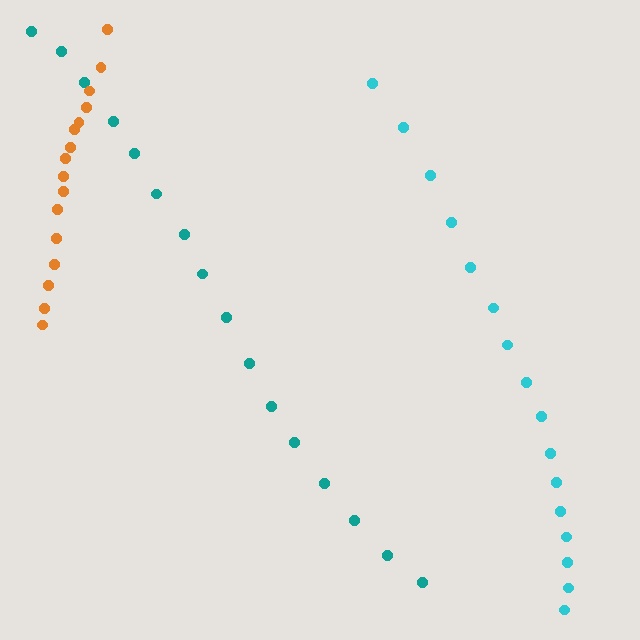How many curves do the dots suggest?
There are 3 distinct paths.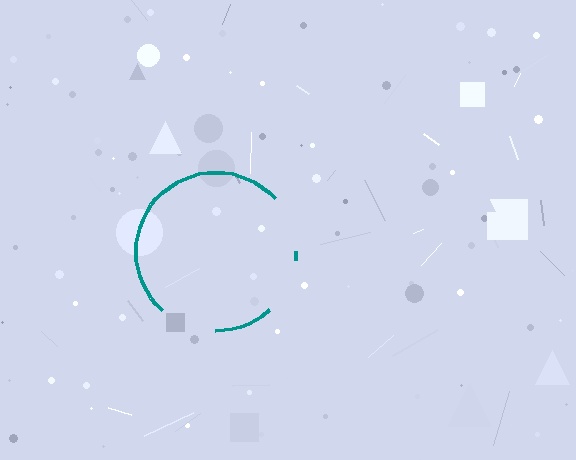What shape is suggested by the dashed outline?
The dashed outline suggests a circle.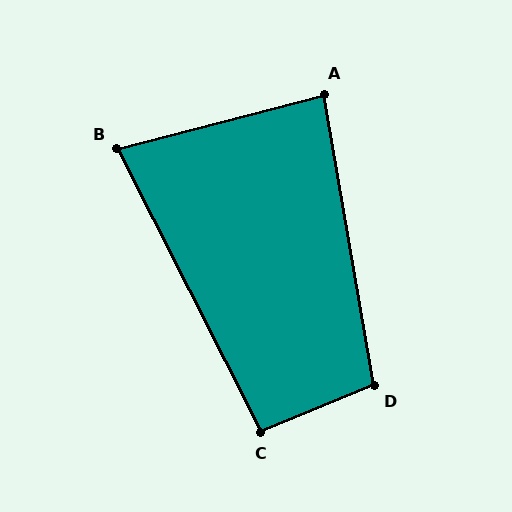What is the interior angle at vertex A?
Approximately 85 degrees (approximately right).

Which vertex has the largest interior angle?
D, at approximately 102 degrees.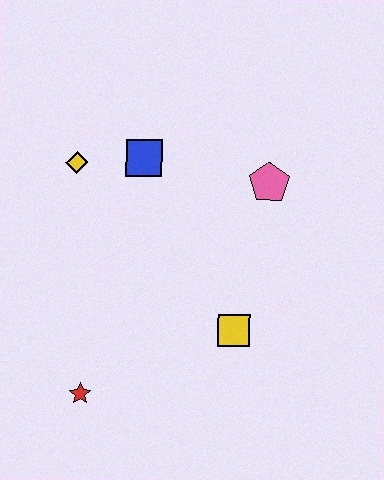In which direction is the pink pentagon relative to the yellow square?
The pink pentagon is above the yellow square.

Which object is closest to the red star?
The yellow square is closest to the red star.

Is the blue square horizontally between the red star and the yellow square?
Yes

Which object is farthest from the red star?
The pink pentagon is farthest from the red star.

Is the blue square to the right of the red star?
Yes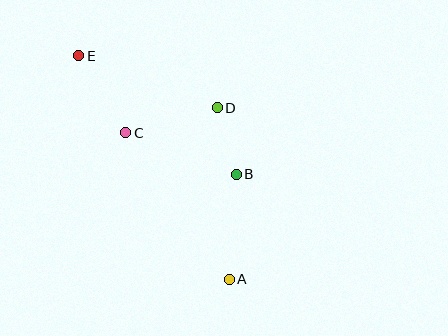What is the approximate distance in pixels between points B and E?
The distance between B and E is approximately 197 pixels.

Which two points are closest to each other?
Points B and D are closest to each other.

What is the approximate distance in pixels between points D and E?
The distance between D and E is approximately 148 pixels.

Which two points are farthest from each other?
Points A and E are farthest from each other.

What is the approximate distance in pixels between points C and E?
The distance between C and E is approximately 90 pixels.